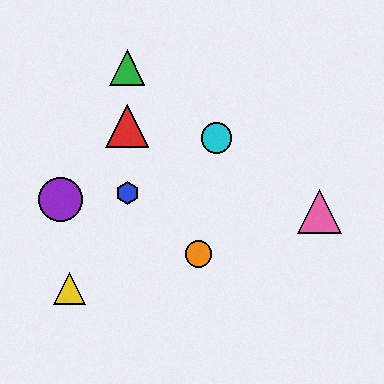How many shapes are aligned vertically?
3 shapes (the red triangle, the blue hexagon, the green triangle) are aligned vertically.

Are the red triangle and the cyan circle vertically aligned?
No, the red triangle is at x≈127 and the cyan circle is at x≈217.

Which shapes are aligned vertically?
The red triangle, the blue hexagon, the green triangle are aligned vertically.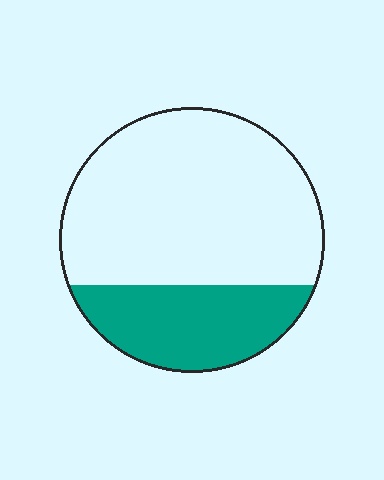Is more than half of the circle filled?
No.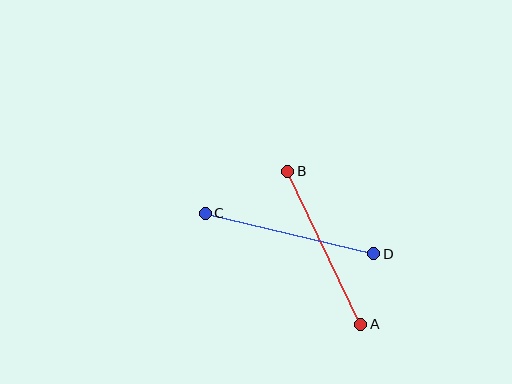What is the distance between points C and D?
The distance is approximately 173 pixels.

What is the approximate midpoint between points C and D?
The midpoint is at approximately (290, 233) pixels.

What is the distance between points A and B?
The distance is approximately 170 pixels.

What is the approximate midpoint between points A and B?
The midpoint is at approximately (324, 248) pixels.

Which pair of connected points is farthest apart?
Points C and D are farthest apart.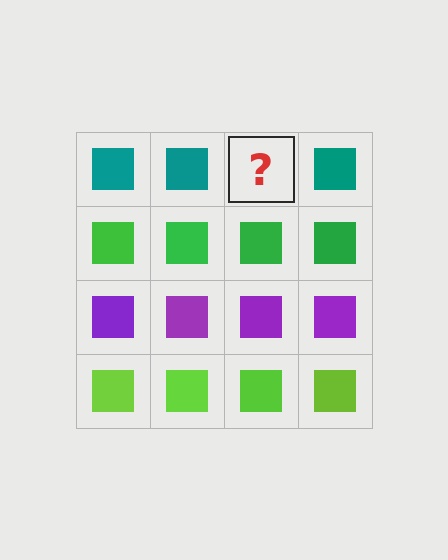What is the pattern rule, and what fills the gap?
The rule is that each row has a consistent color. The gap should be filled with a teal square.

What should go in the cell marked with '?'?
The missing cell should contain a teal square.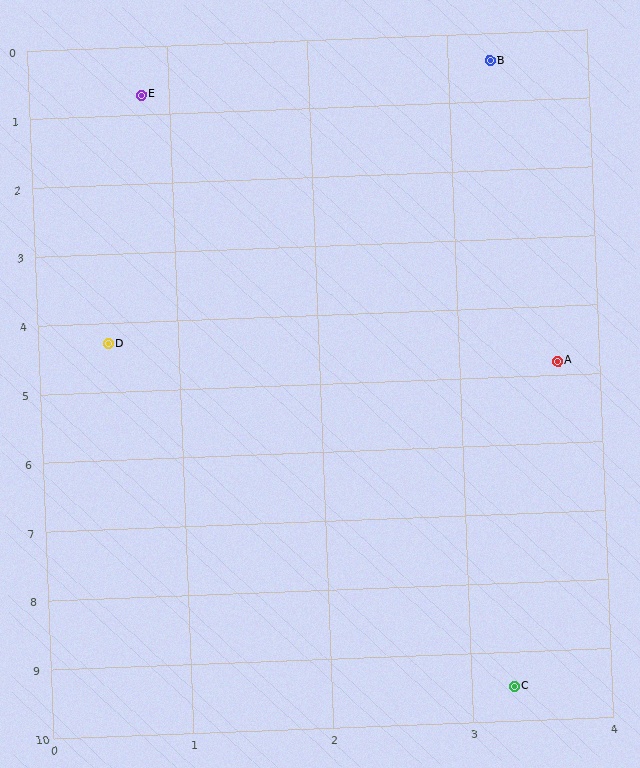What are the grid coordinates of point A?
Point A is at approximately (3.7, 4.8).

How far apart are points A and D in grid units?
Points A and D are about 3.2 grid units apart.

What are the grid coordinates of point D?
Point D is at approximately (0.5, 4.3).